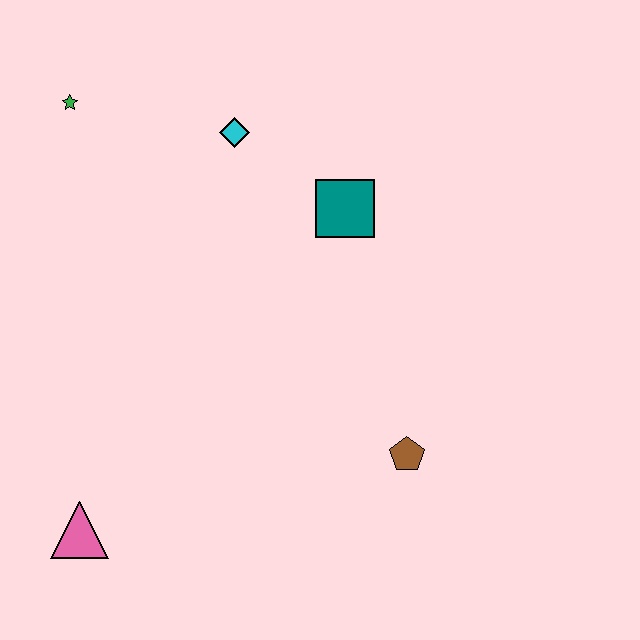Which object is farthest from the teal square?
The pink triangle is farthest from the teal square.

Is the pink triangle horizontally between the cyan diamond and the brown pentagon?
No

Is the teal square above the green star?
No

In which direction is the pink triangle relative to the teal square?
The pink triangle is below the teal square.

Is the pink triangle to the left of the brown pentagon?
Yes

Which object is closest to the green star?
The cyan diamond is closest to the green star.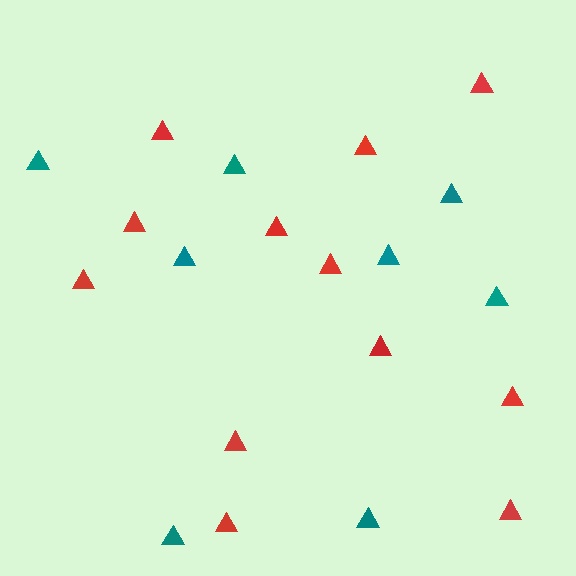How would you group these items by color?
There are 2 groups: one group of teal triangles (8) and one group of red triangles (12).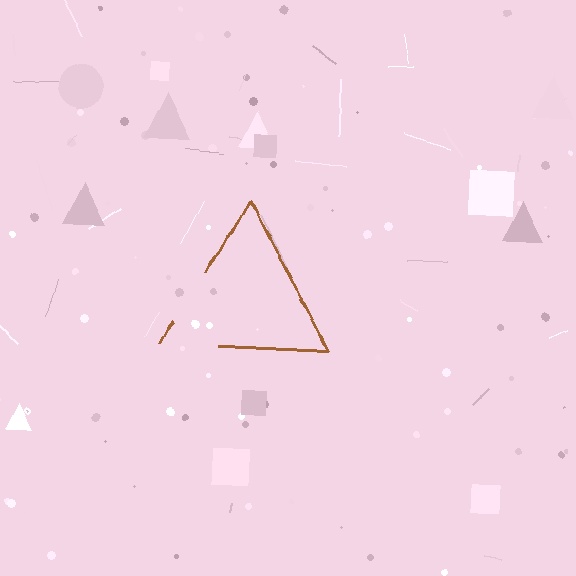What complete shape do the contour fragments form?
The contour fragments form a triangle.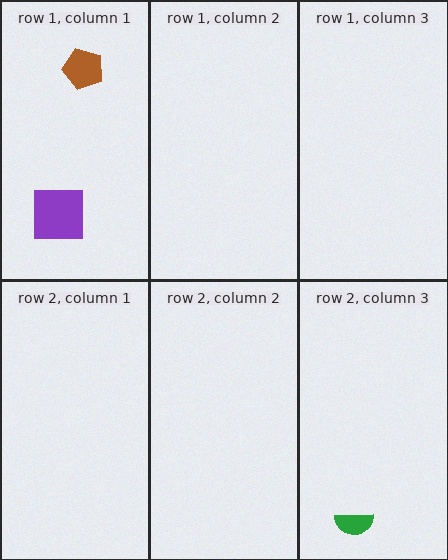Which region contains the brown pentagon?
The row 1, column 1 region.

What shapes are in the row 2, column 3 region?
The green semicircle.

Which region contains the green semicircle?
The row 2, column 3 region.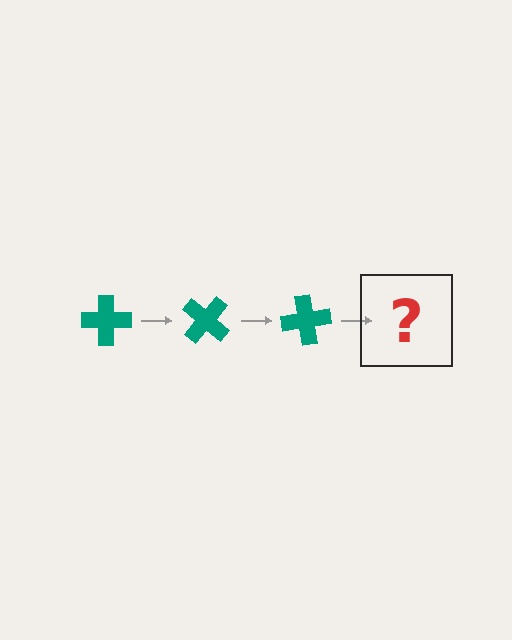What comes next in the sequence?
The next element should be a teal cross rotated 120 degrees.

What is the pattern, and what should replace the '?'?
The pattern is that the cross rotates 40 degrees each step. The '?' should be a teal cross rotated 120 degrees.